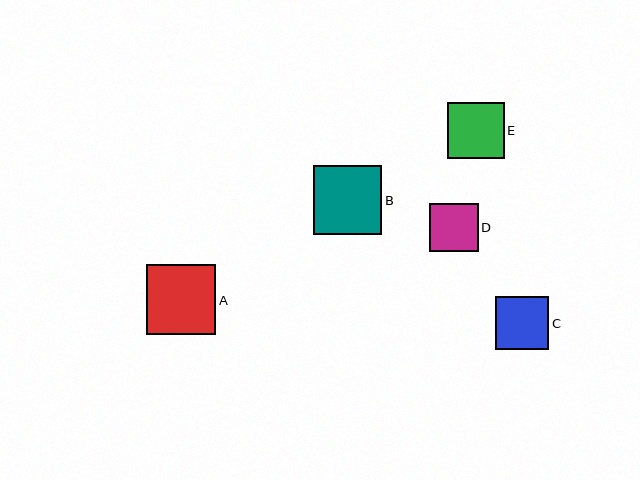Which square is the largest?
Square A is the largest with a size of approximately 69 pixels.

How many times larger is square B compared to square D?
Square B is approximately 1.4 times the size of square D.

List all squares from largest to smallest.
From largest to smallest: A, B, E, C, D.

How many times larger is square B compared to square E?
Square B is approximately 1.2 times the size of square E.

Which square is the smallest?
Square D is the smallest with a size of approximately 48 pixels.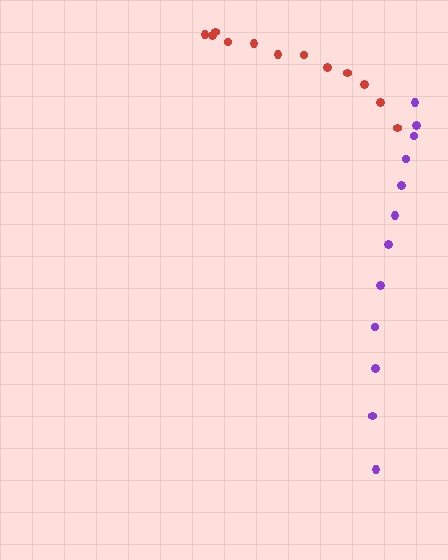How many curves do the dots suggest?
There are 2 distinct paths.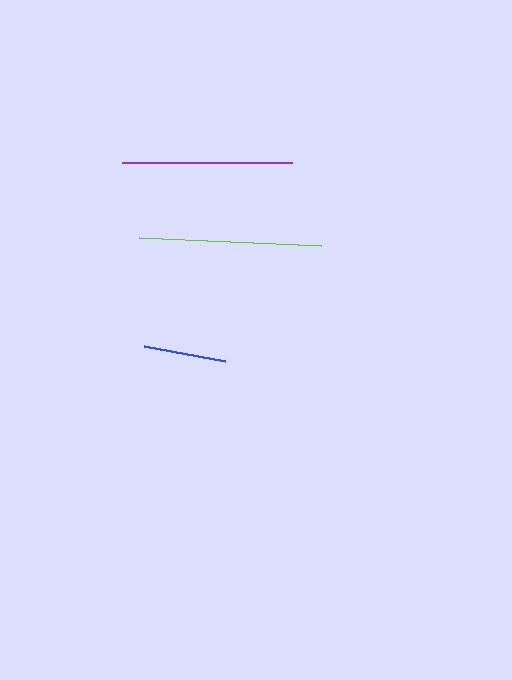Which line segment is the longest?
The lime line is the longest at approximately 182 pixels.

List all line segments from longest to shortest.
From longest to shortest: lime, purple, blue.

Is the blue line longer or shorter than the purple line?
The purple line is longer than the blue line.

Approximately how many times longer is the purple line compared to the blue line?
The purple line is approximately 2.1 times the length of the blue line.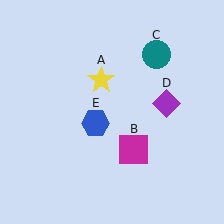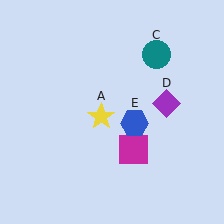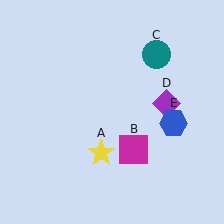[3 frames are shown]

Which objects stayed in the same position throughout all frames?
Magenta square (object B) and teal circle (object C) and purple diamond (object D) remained stationary.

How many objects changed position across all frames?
2 objects changed position: yellow star (object A), blue hexagon (object E).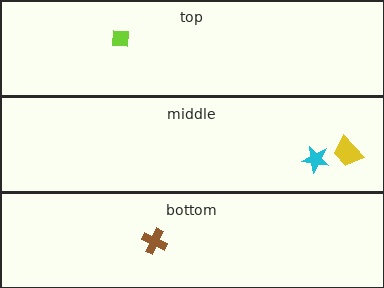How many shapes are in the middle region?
2.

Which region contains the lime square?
The top region.